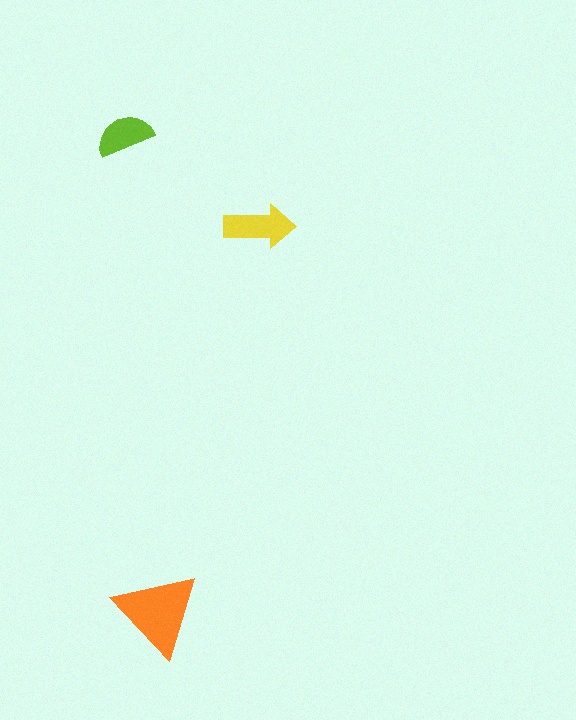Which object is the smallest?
The lime semicircle.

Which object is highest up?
The lime semicircle is topmost.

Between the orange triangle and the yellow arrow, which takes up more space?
The orange triangle.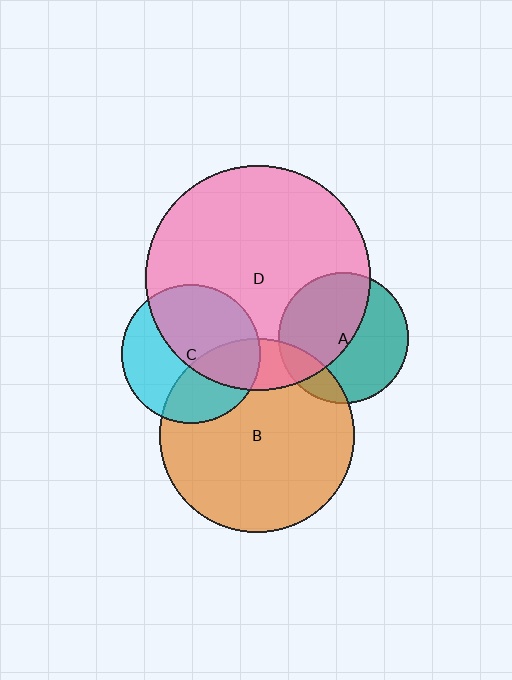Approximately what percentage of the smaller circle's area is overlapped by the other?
Approximately 15%.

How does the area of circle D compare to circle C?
Approximately 2.6 times.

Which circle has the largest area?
Circle D (pink).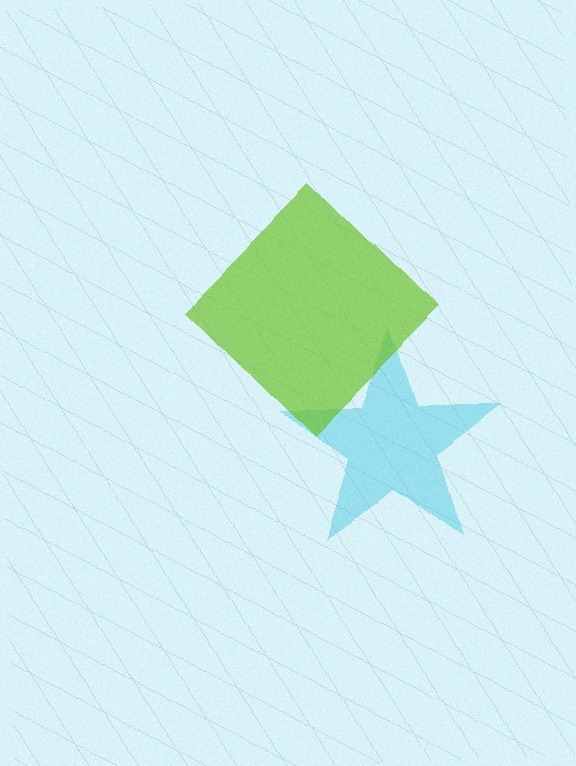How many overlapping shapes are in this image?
There are 2 overlapping shapes in the image.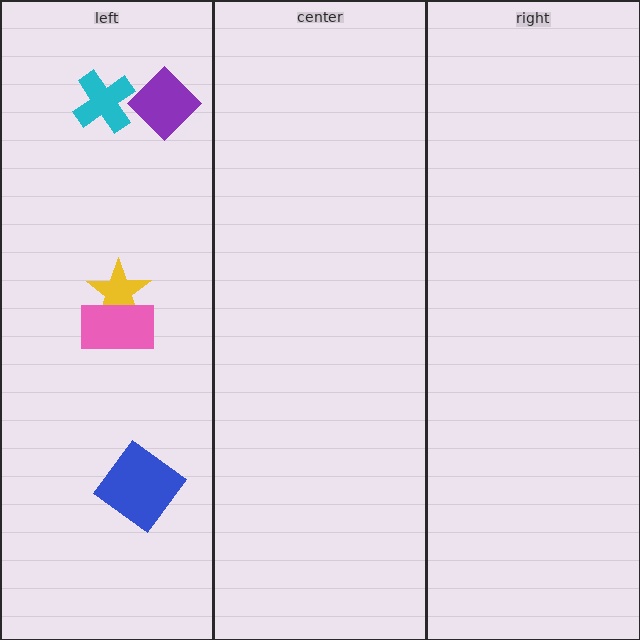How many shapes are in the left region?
5.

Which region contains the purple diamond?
The left region.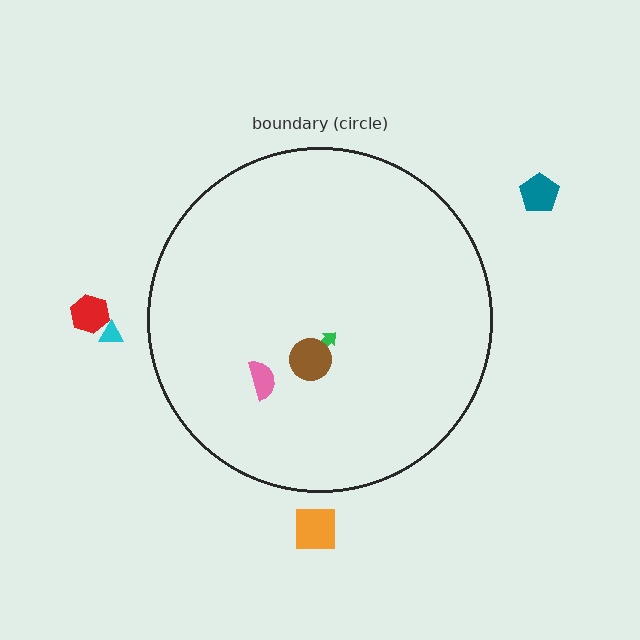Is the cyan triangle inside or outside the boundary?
Outside.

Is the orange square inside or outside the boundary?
Outside.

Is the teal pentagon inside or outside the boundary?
Outside.